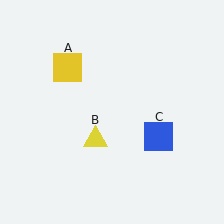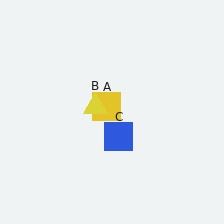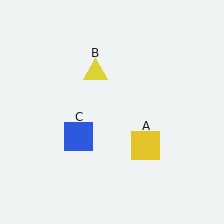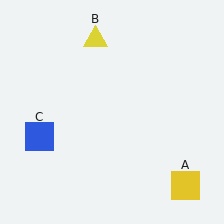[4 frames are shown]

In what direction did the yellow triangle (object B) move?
The yellow triangle (object B) moved up.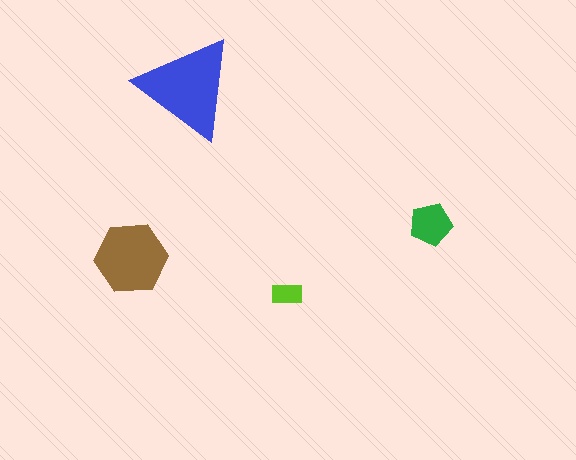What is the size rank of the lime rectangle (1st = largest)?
4th.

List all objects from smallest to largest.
The lime rectangle, the green pentagon, the brown hexagon, the blue triangle.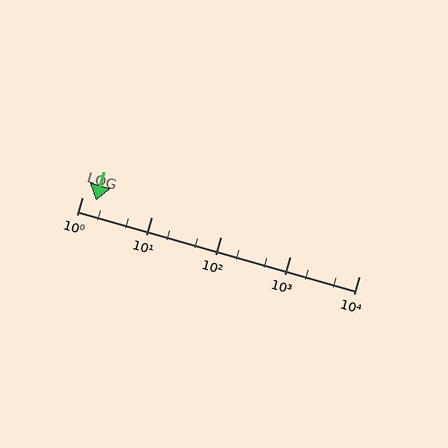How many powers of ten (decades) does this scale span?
The scale spans 4 decades, from 1 to 10000.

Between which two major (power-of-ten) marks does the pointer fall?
The pointer is between 1 and 10.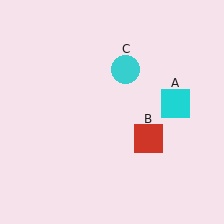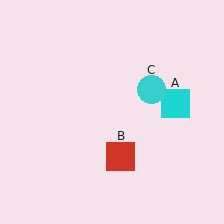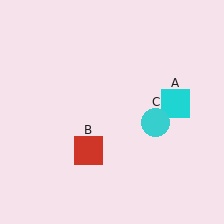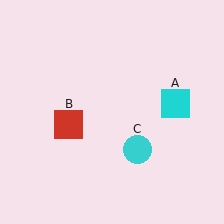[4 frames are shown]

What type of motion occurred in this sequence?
The red square (object B), cyan circle (object C) rotated clockwise around the center of the scene.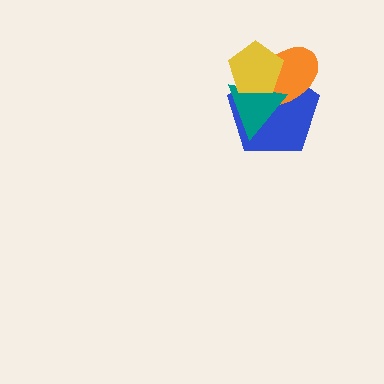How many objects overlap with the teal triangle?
3 objects overlap with the teal triangle.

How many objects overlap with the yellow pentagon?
3 objects overlap with the yellow pentagon.